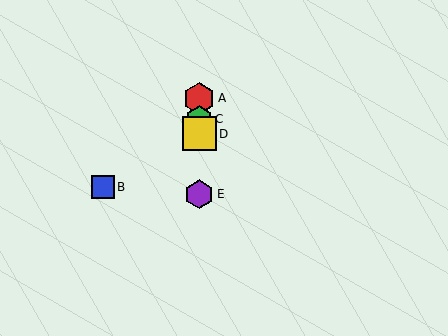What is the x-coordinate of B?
Object B is at x≈103.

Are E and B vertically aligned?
No, E is at x≈199 and B is at x≈103.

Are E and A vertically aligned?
Yes, both are at x≈199.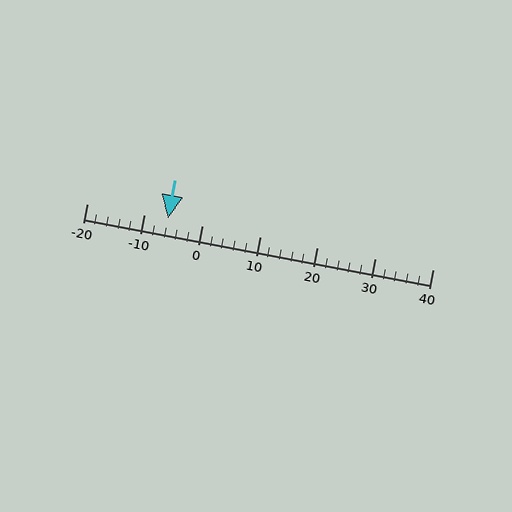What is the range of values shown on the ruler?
The ruler shows values from -20 to 40.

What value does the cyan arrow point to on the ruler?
The cyan arrow points to approximately -6.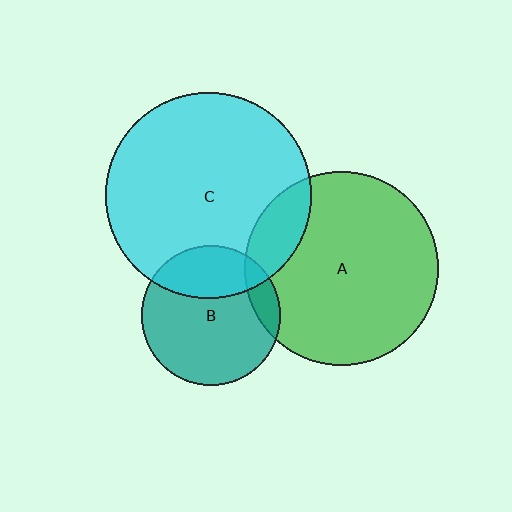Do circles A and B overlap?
Yes.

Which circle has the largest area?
Circle C (cyan).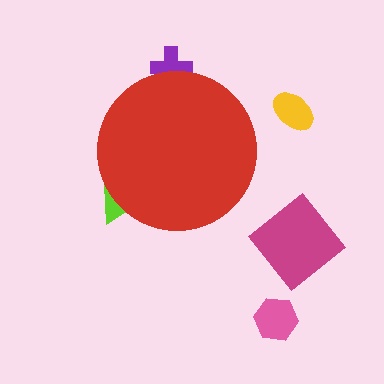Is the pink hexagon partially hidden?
No, the pink hexagon is fully visible.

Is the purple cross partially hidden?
Yes, the purple cross is partially hidden behind the red circle.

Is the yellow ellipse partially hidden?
No, the yellow ellipse is fully visible.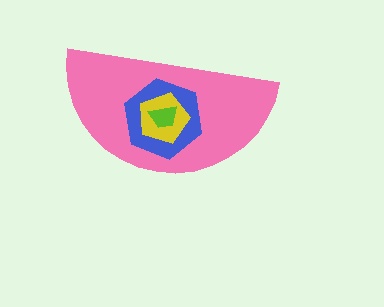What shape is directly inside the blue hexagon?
The yellow pentagon.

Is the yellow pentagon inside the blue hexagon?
Yes.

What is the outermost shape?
The pink semicircle.